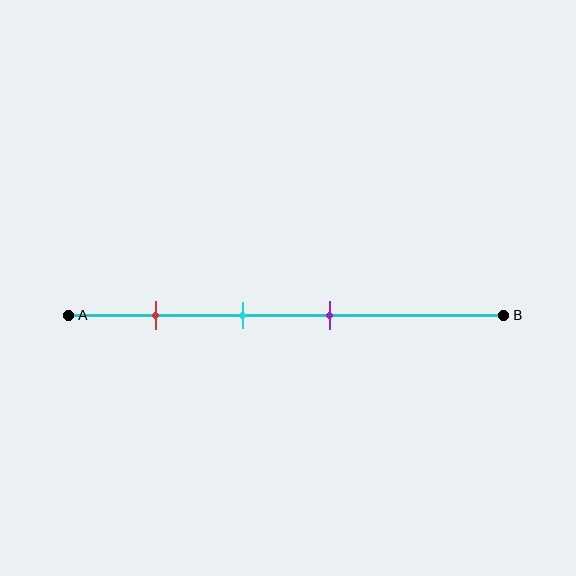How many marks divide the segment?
There are 3 marks dividing the segment.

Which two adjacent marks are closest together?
The cyan and purple marks are the closest adjacent pair.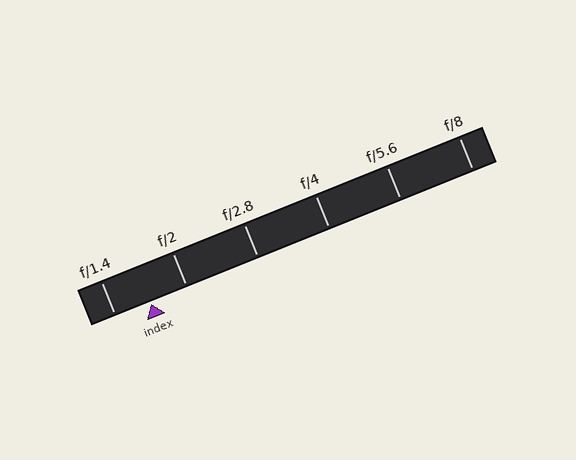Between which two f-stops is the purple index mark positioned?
The index mark is between f/1.4 and f/2.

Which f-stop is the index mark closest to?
The index mark is closest to f/2.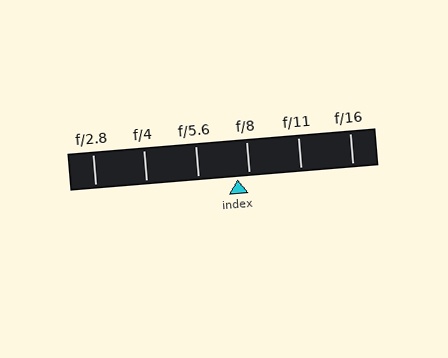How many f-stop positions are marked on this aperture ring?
There are 6 f-stop positions marked.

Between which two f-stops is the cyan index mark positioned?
The index mark is between f/5.6 and f/8.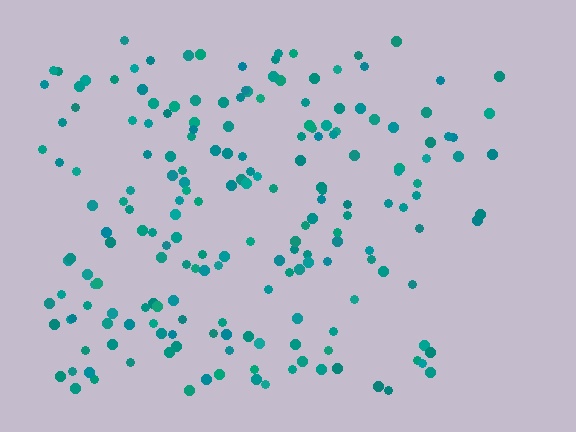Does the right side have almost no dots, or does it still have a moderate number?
Still a moderate number, just noticeably fewer than the left.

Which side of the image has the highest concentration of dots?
The left.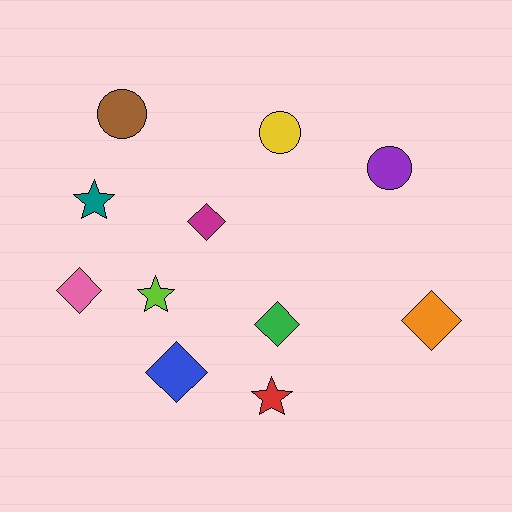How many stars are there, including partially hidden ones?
There are 3 stars.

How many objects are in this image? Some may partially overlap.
There are 11 objects.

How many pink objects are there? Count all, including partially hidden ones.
There is 1 pink object.